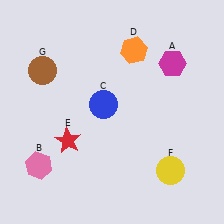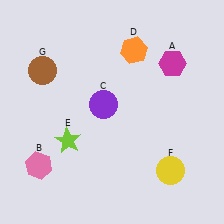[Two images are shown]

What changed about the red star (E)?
In Image 1, E is red. In Image 2, it changed to lime.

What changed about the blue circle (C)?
In Image 1, C is blue. In Image 2, it changed to purple.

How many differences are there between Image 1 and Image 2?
There are 2 differences between the two images.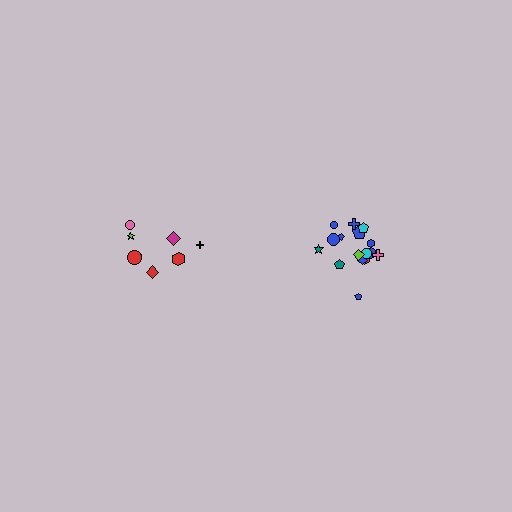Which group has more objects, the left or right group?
The right group.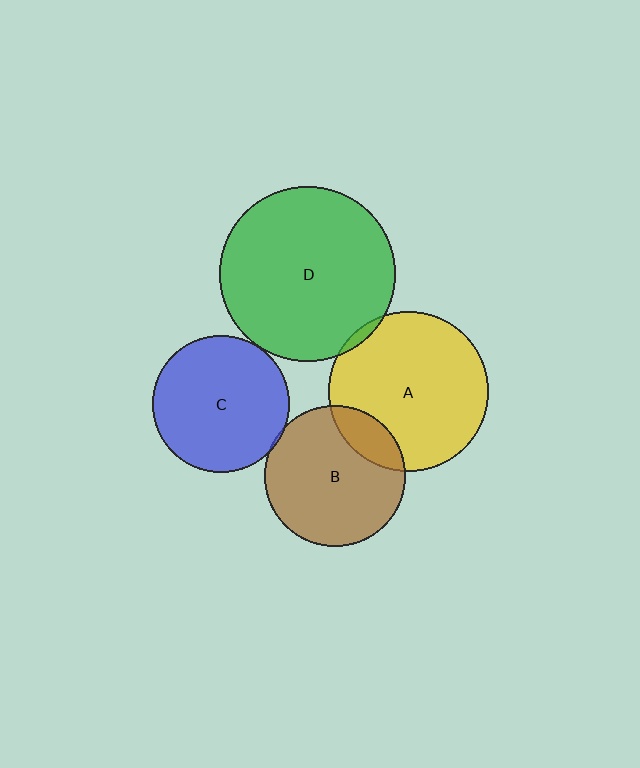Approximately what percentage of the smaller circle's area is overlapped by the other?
Approximately 5%.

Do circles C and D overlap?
Yes.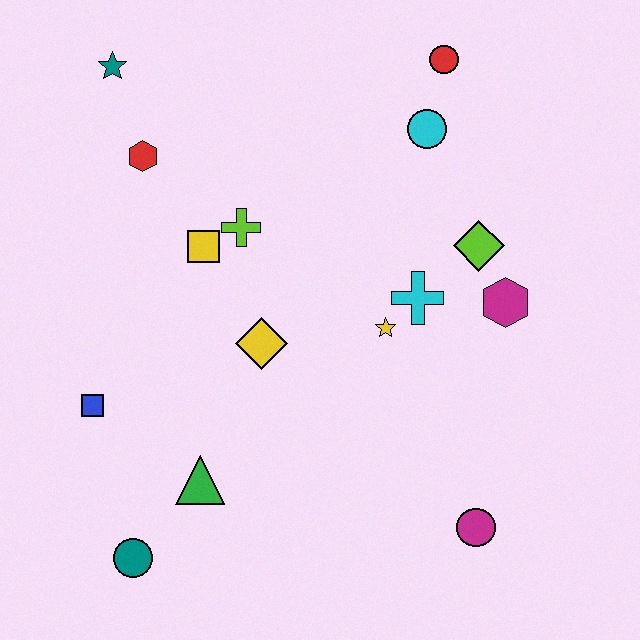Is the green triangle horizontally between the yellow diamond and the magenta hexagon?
No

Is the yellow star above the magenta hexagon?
No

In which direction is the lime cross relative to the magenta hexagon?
The lime cross is to the left of the magenta hexagon.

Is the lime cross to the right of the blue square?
Yes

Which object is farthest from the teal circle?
The red circle is farthest from the teal circle.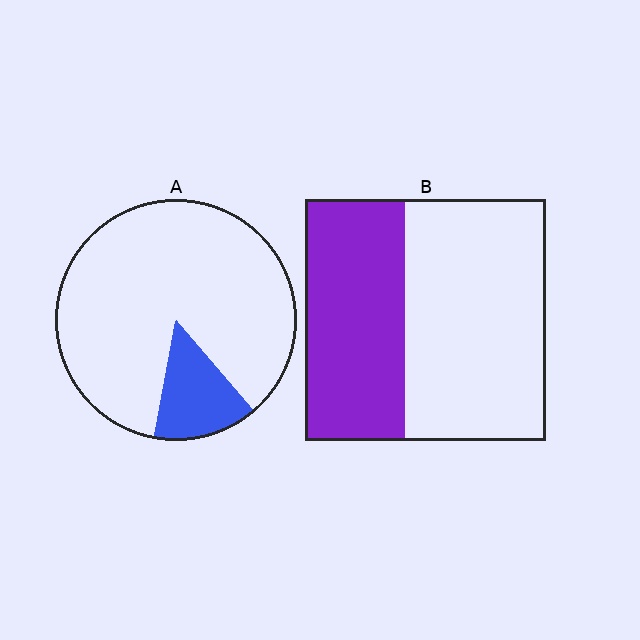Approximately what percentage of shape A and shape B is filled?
A is approximately 15% and B is approximately 40%.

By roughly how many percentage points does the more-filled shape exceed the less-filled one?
By roughly 25 percentage points (B over A).